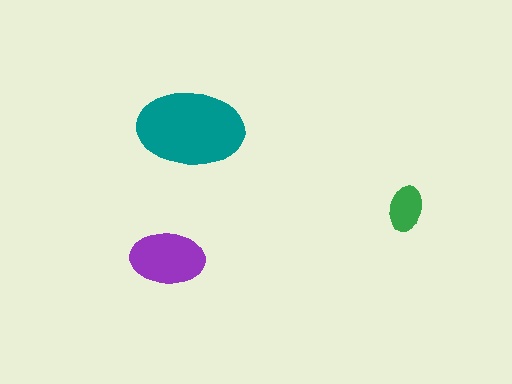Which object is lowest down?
The purple ellipse is bottommost.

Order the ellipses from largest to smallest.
the teal one, the purple one, the green one.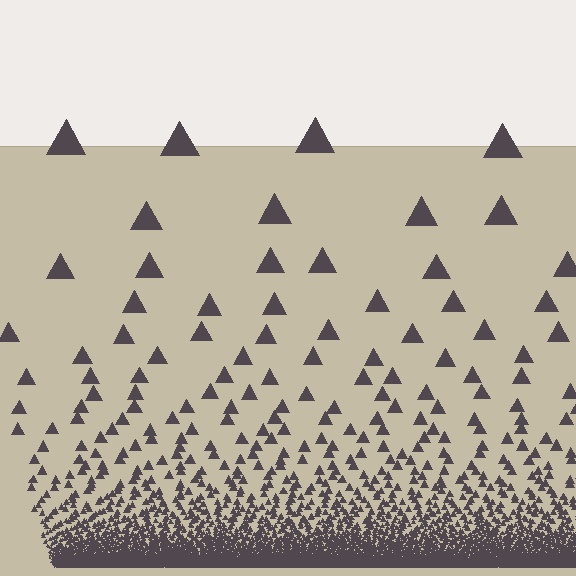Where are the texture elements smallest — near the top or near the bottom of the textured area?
Near the bottom.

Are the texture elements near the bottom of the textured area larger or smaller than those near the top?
Smaller. The gradient is inverted — elements near the bottom are smaller and denser.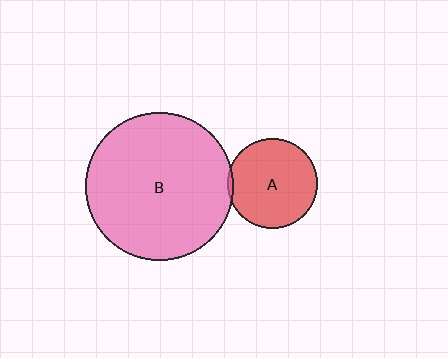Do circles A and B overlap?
Yes.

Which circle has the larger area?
Circle B (pink).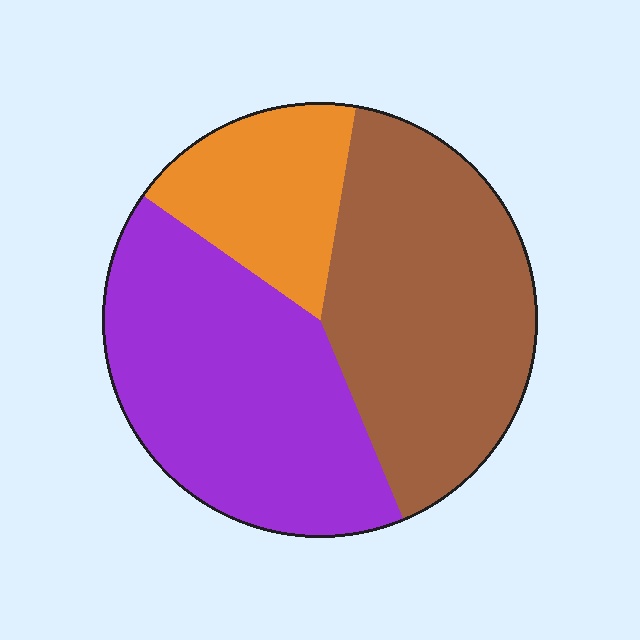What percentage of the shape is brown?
Brown takes up about two fifths (2/5) of the shape.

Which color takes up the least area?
Orange, at roughly 20%.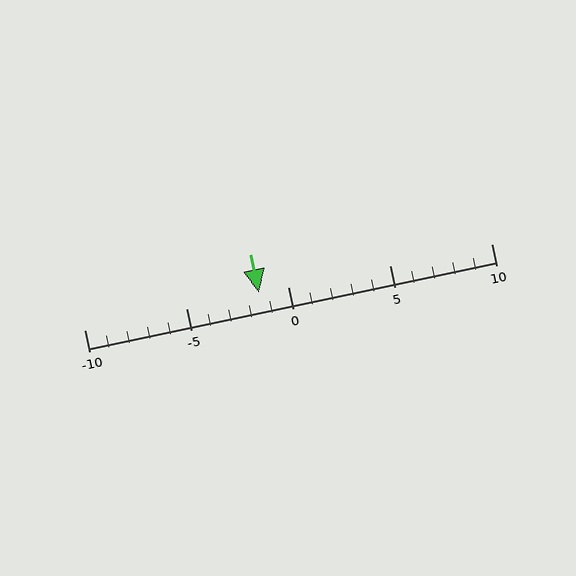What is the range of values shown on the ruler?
The ruler shows values from -10 to 10.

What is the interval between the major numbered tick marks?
The major tick marks are spaced 5 units apart.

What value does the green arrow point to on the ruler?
The green arrow points to approximately -1.